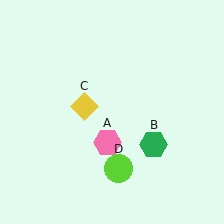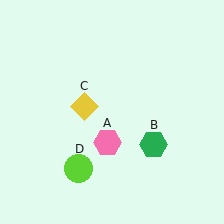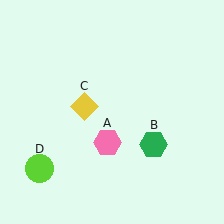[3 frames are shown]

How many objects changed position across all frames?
1 object changed position: lime circle (object D).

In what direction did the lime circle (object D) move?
The lime circle (object D) moved left.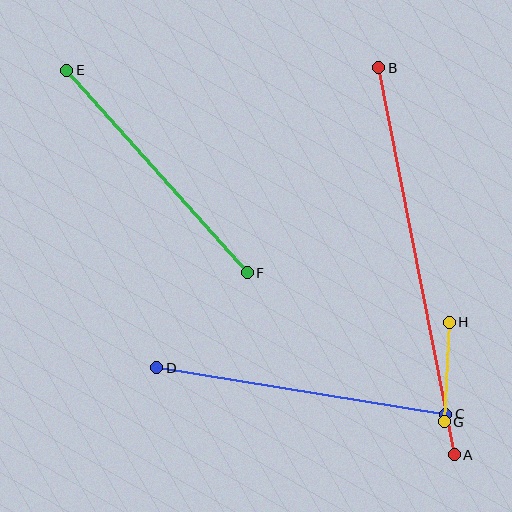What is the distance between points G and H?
The distance is approximately 100 pixels.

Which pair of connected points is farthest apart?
Points A and B are farthest apart.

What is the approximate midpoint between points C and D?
The midpoint is at approximately (301, 391) pixels.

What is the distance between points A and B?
The distance is approximately 394 pixels.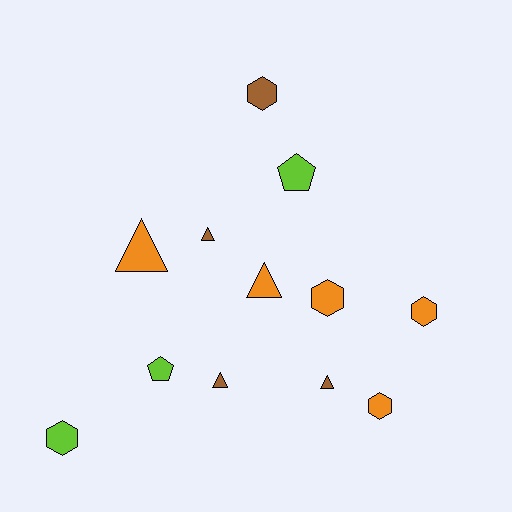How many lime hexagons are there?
There is 1 lime hexagon.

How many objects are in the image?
There are 12 objects.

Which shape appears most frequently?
Hexagon, with 5 objects.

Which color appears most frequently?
Orange, with 5 objects.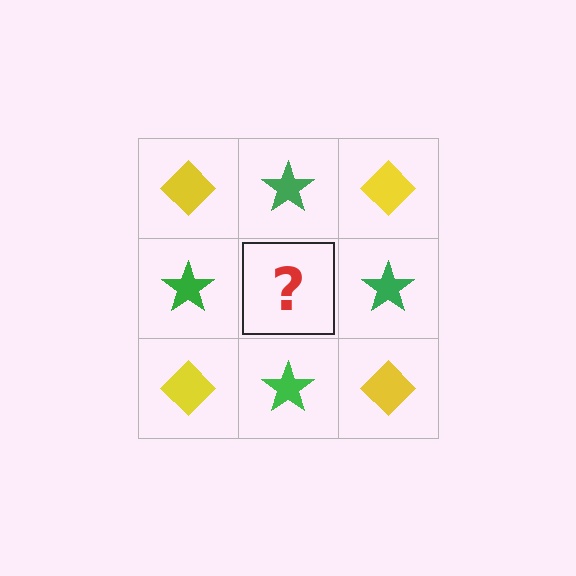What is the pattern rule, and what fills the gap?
The rule is that it alternates yellow diamond and green star in a checkerboard pattern. The gap should be filled with a yellow diamond.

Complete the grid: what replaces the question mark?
The question mark should be replaced with a yellow diamond.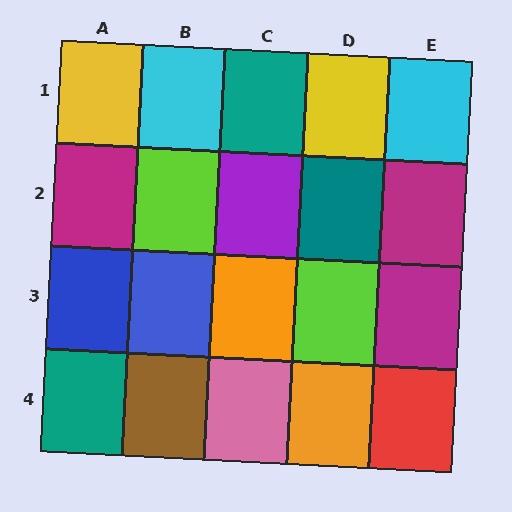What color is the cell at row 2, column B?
Lime.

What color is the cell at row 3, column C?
Orange.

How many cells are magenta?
3 cells are magenta.